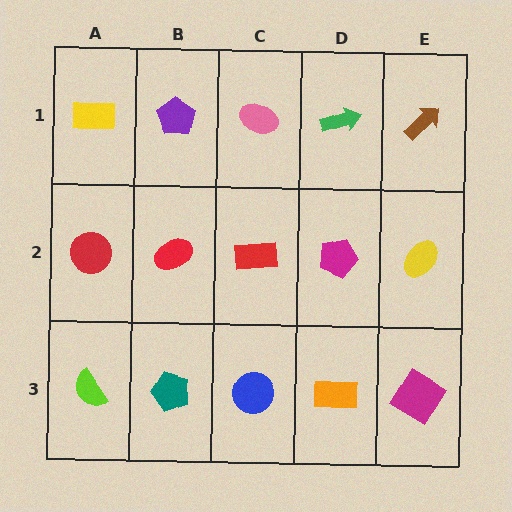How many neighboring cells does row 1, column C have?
3.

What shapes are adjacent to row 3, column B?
A red ellipse (row 2, column B), a lime semicircle (row 3, column A), a blue circle (row 3, column C).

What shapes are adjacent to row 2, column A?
A yellow rectangle (row 1, column A), a lime semicircle (row 3, column A), a red ellipse (row 2, column B).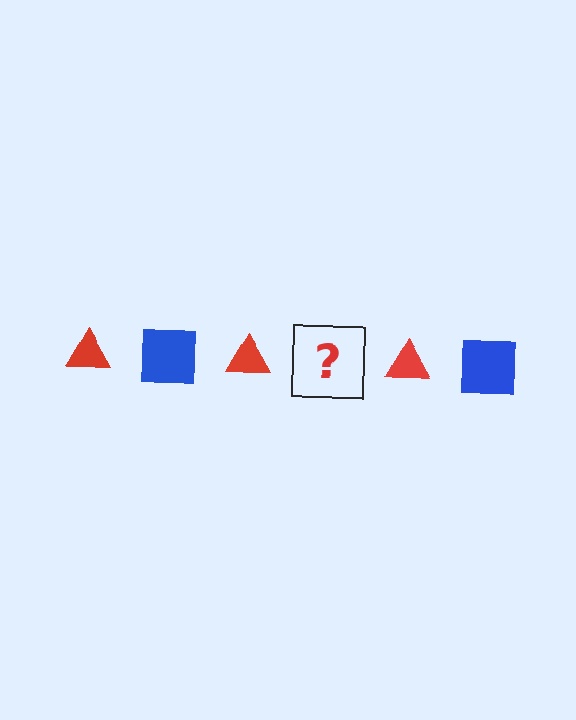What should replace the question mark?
The question mark should be replaced with a blue square.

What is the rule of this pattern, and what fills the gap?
The rule is that the pattern alternates between red triangle and blue square. The gap should be filled with a blue square.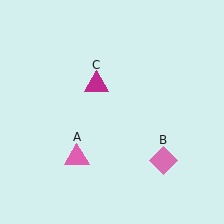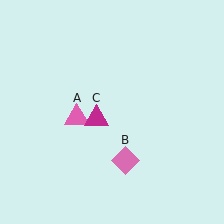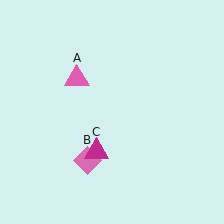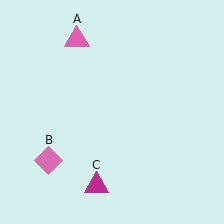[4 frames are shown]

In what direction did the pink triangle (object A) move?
The pink triangle (object A) moved up.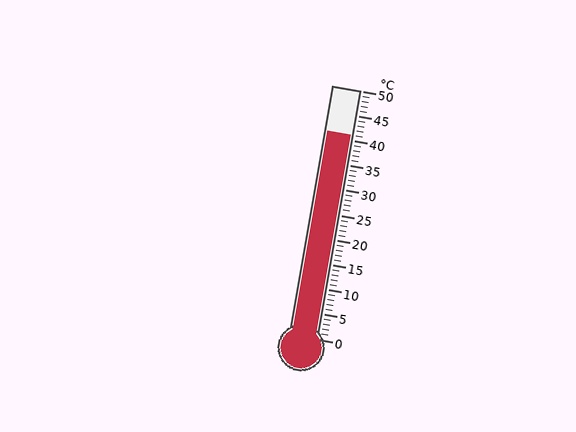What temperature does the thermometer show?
The thermometer shows approximately 41°C.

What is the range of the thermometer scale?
The thermometer scale ranges from 0°C to 50°C.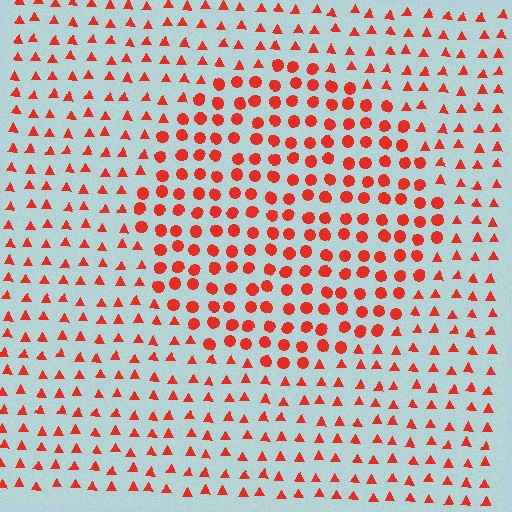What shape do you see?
I see a circle.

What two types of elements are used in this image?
The image uses circles inside the circle region and triangles outside it.